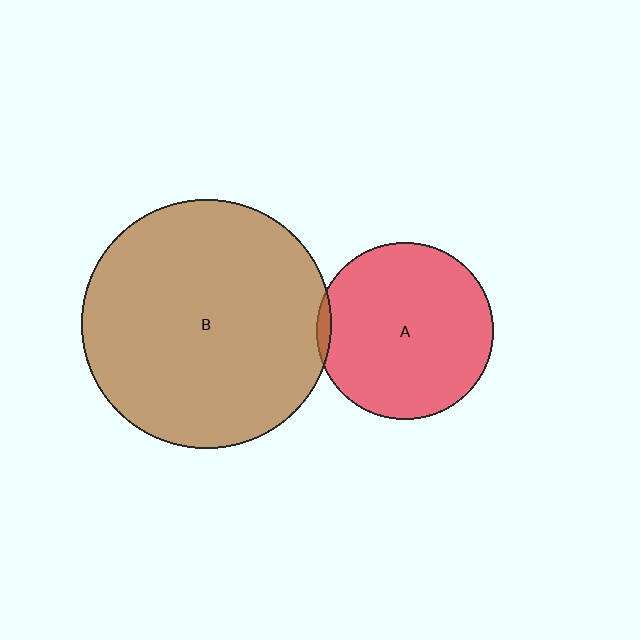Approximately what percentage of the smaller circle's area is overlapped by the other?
Approximately 5%.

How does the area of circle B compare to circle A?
Approximately 2.0 times.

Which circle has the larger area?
Circle B (brown).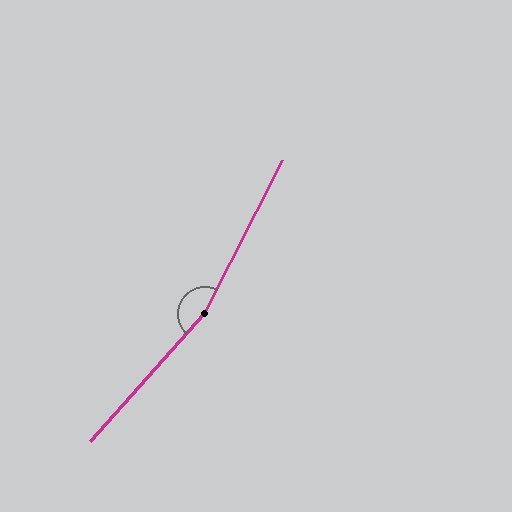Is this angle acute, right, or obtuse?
It is obtuse.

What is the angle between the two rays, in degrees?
Approximately 165 degrees.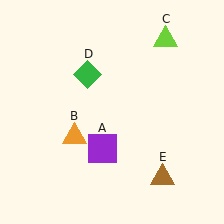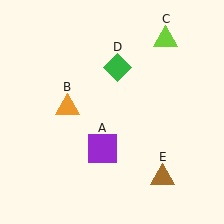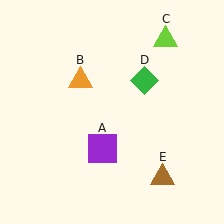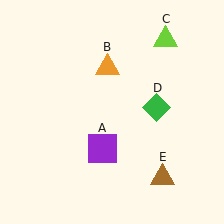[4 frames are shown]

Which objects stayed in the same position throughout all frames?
Purple square (object A) and lime triangle (object C) and brown triangle (object E) remained stationary.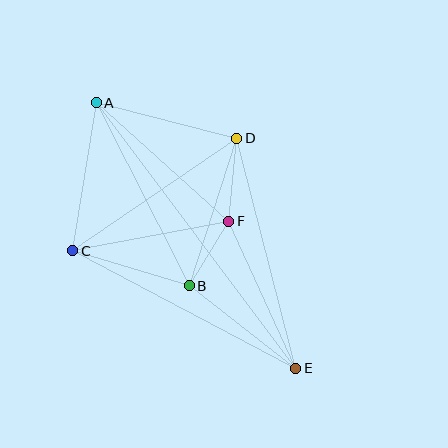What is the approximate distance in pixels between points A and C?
The distance between A and C is approximately 150 pixels.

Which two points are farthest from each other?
Points A and E are farthest from each other.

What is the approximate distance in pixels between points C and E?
The distance between C and E is approximately 252 pixels.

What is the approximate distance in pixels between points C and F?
The distance between C and F is approximately 159 pixels.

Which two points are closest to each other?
Points B and F are closest to each other.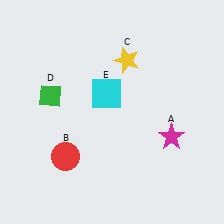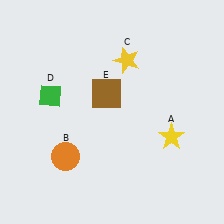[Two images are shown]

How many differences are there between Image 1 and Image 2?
There are 3 differences between the two images.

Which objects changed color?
A changed from magenta to yellow. B changed from red to orange. E changed from cyan to brown.